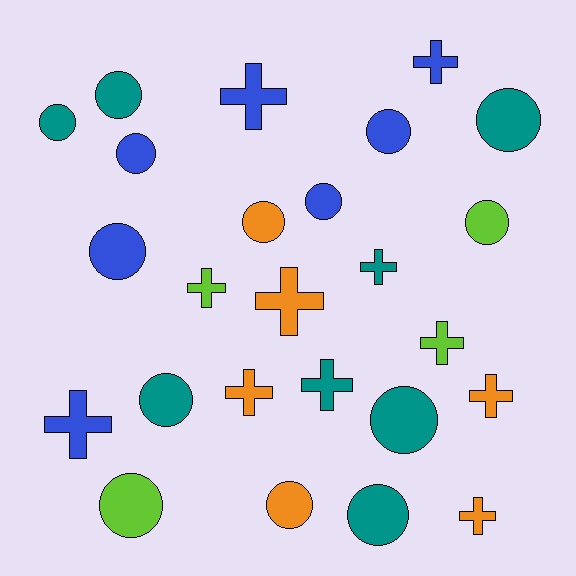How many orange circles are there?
There are 2 orange circles.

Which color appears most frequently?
Teal, with 8 objects.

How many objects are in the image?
There are 25 objects.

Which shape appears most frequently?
Circle, with 14 objects.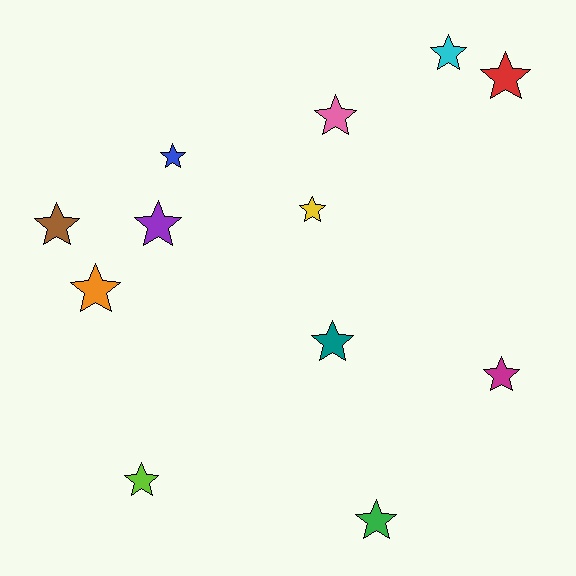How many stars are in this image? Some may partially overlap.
There are 12 stars.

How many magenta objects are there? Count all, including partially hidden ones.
There is 1 magenta object.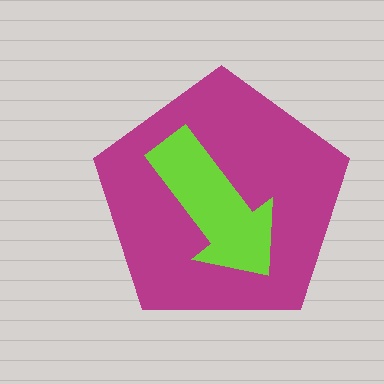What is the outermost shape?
The magenta pentagon.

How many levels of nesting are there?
2.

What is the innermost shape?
The lime arrow.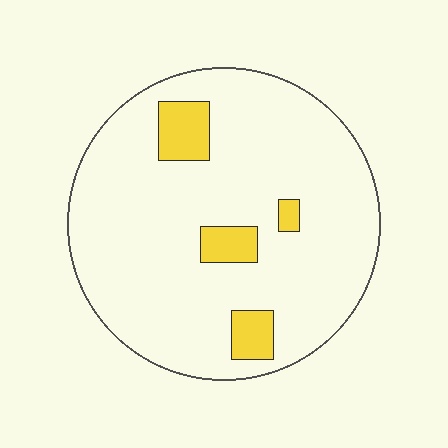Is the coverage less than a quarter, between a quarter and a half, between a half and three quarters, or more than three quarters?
Less than a quarter.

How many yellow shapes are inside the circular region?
4.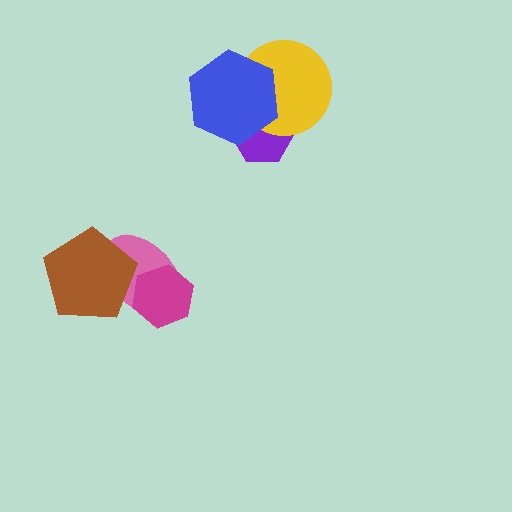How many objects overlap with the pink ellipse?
2 objects overlap with the pink ellipse.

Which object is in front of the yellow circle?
The blue hexagon is in front of the yellow circle.